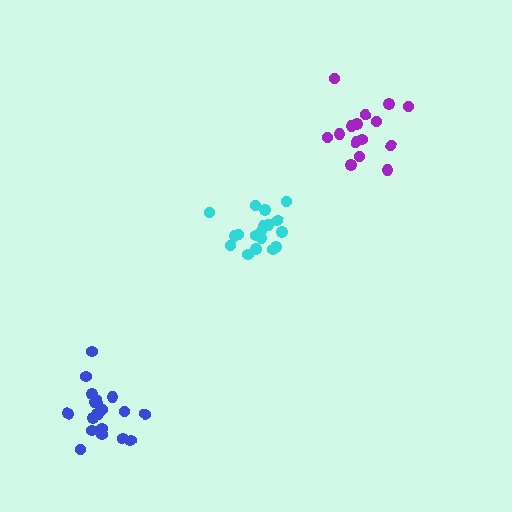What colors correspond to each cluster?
The clusters are colored: cyan, blue, purple.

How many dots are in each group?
Group 1: 18 dots, Group 2: 20 dots, Group 3: 15 dots (53 total).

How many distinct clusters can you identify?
There are 3 distinct clusters.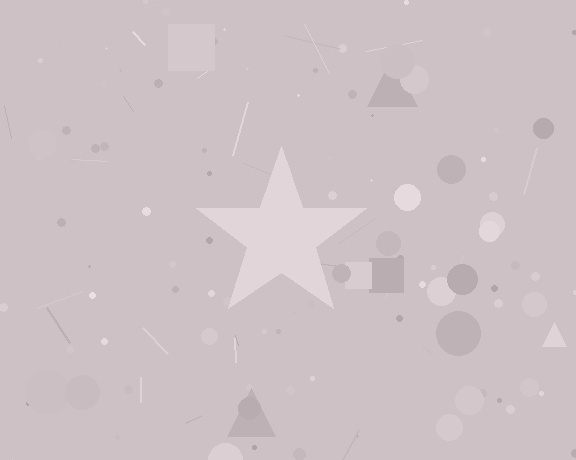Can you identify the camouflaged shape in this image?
The camouflaged shape is a star.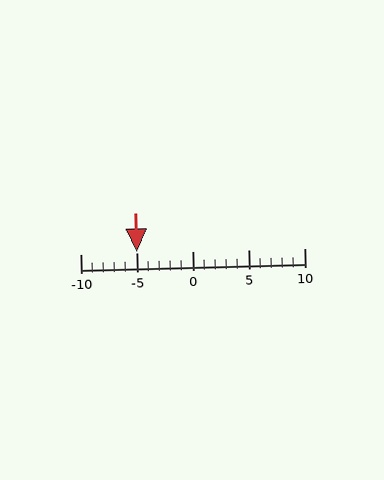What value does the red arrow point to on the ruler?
The red arrow points to approximately -5.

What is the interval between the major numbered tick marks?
The major tick marks are spaced 5 units apart.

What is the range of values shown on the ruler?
The ruler shows values from -10 to 10.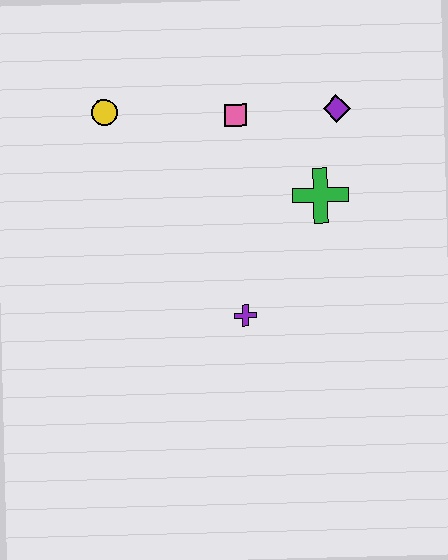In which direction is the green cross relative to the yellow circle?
The green cross is to the right of the yellow circle.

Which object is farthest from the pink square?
The purple cross is farthest from the pink square.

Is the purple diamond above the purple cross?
Yes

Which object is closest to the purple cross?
The green cross is closest to the purple cross.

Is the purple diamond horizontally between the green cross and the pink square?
No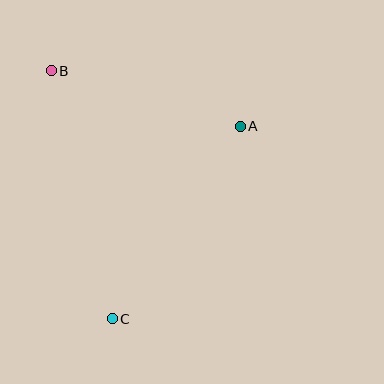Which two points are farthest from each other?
Points B and C are farthest from each other.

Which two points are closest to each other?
Points A and B are closest to each other.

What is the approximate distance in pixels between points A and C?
The distance between A and C is approximately 231 pixels.